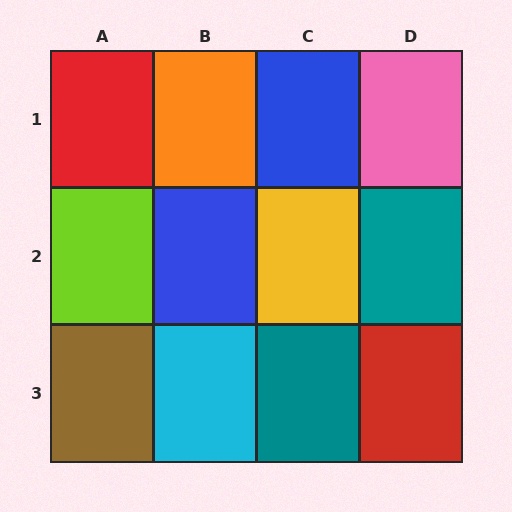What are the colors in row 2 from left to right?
Lime, blue, yellow, teal.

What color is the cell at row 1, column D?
Pink.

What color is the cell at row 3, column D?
Red.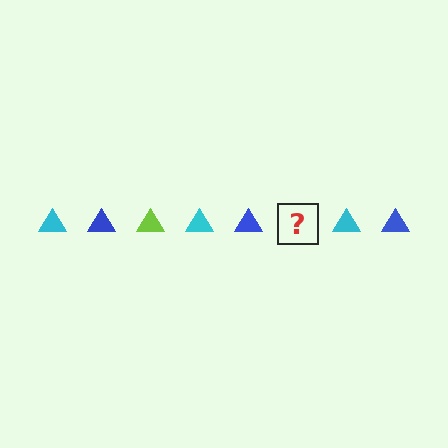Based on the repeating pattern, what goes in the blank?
The blank should be a lime triangle.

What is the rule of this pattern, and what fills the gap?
The rule is that the pattern cycles through cyan, blue, lime triangles. The gap should be filled with a lime triangle.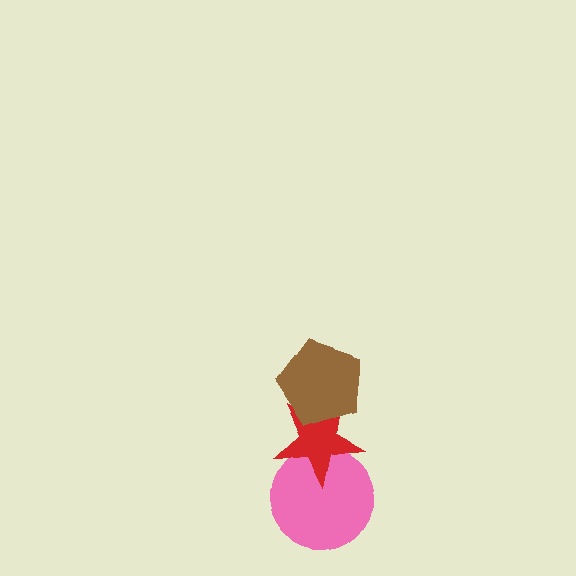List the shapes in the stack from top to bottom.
From top to bottom: the brown pentagon, the red star, the pink circle.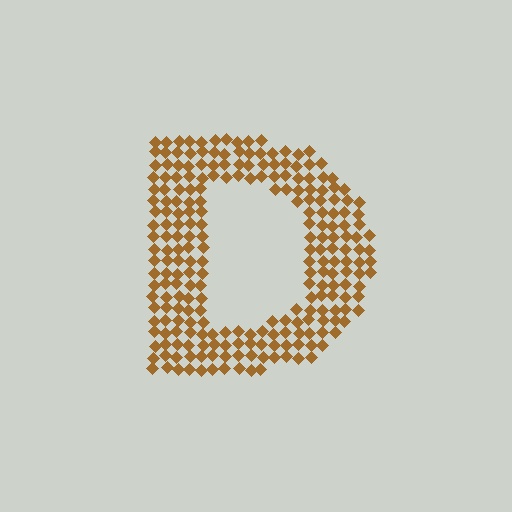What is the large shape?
The large shape is the letter D.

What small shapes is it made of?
It is made of small diamonds.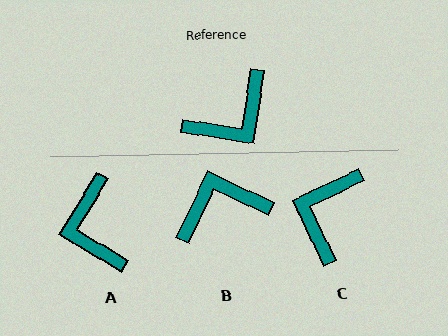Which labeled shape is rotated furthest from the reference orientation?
B, about 163 degrees away.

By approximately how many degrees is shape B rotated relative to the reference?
Approximately 163 degrees counter-clockwise.